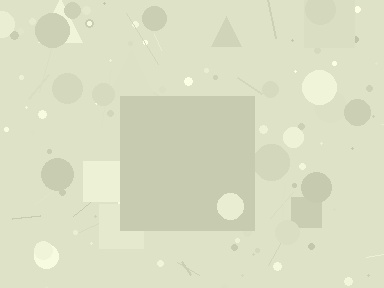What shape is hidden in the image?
A square is hidden in the image.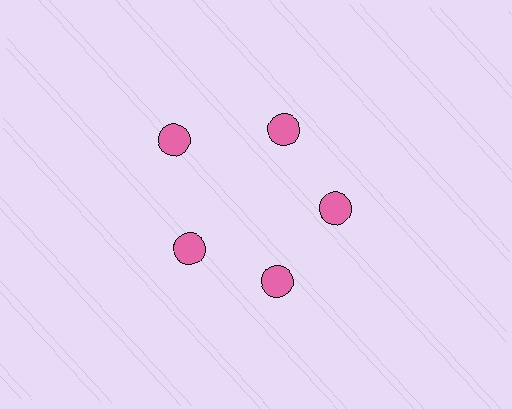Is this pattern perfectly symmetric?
No. The 5 pink circles are arranged in a ring, but one element near the 10 o'clock position is pushed outward from the center, breaking the 5-fold rotational symmetry.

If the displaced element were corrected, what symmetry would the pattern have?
It would have 5-fold rotational symmetry — the pattern would map onto itself every 72 degrees.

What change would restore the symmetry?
The symmetry would be restored by moving it inward, back onto the ring so that all 5 circles sit at equal angles and equal distance from the center.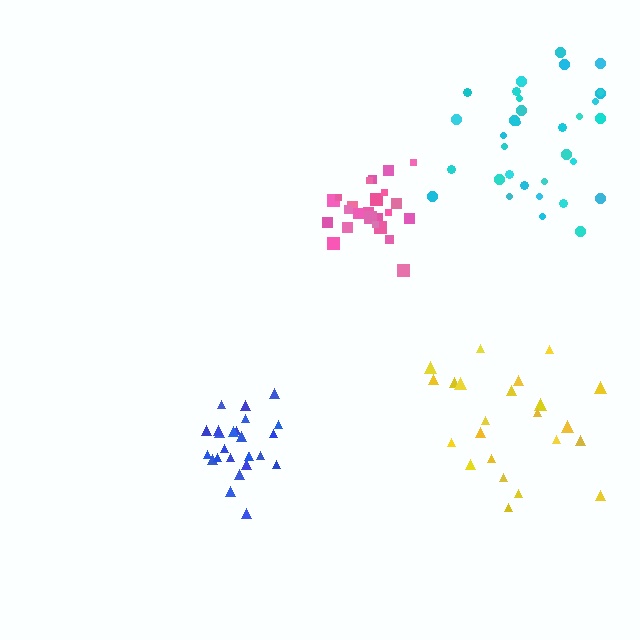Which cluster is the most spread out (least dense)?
Yellow.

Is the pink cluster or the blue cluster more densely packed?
Pink.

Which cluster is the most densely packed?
Pink.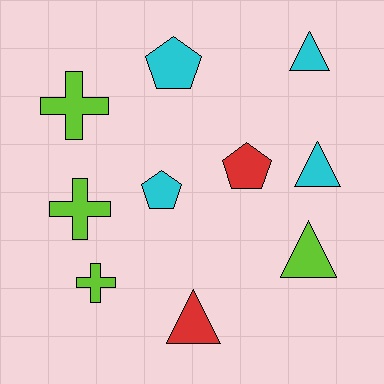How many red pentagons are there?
There is 1 red pentagon.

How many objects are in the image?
There are 10 objects.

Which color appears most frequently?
Cyan, with 4 objects.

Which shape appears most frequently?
Triangle, with 4 objects.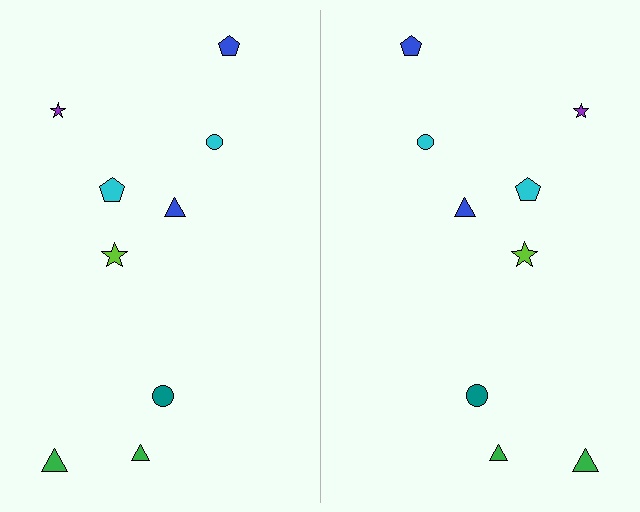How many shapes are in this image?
There are 18 shapes in this image.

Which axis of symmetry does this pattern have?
The pattern has a vertical axis of symmetry running through the center of the image.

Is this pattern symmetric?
Yes, this pattern has bilateral (reflection) symmetry.